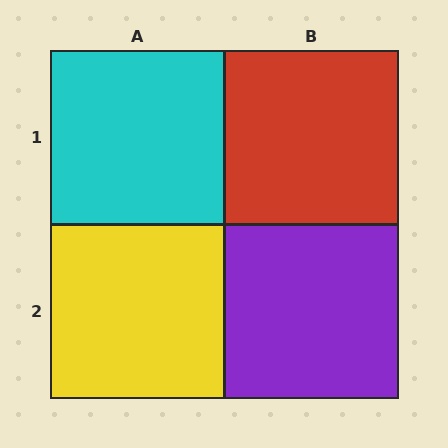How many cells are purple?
1 cell is purple.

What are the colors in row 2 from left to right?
Yellow, purple.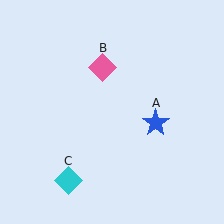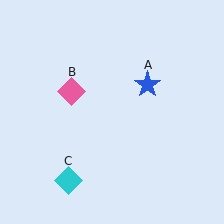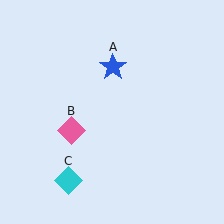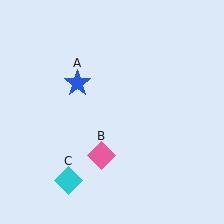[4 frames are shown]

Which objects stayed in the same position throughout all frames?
Cyan diamond (object C) remained stationary.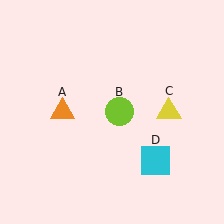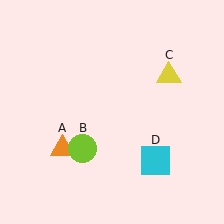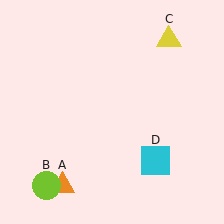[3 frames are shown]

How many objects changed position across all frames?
3 objects changed position: orange triangle (object A), lime circle (object B), yellow triangle (object C).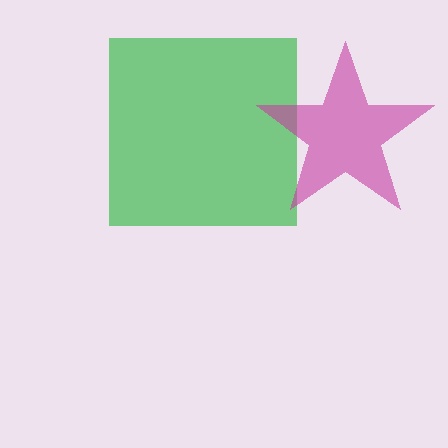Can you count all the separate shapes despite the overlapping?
Yes, there are 2 separate shapes.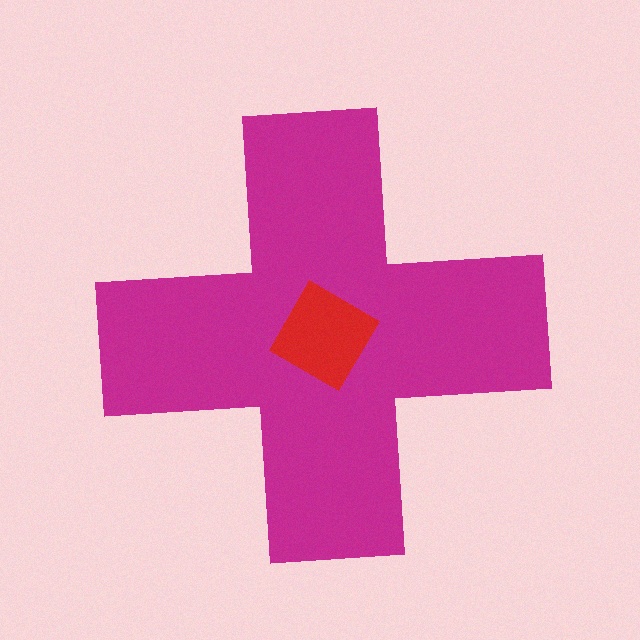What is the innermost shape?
The red diamond.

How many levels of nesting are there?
2.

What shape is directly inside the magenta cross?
The red diamond.